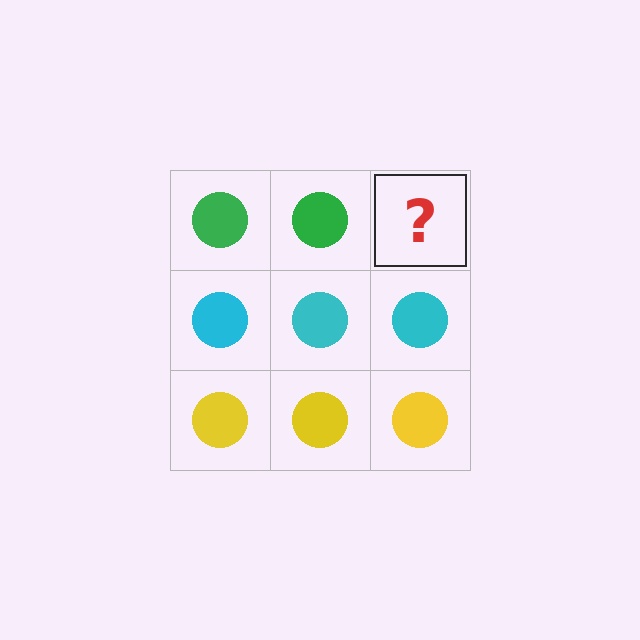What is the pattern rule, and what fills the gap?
The rule is that each row has a consistent color. The gap should be filled with a green circle.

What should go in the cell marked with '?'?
The missing cell should contain a green circle.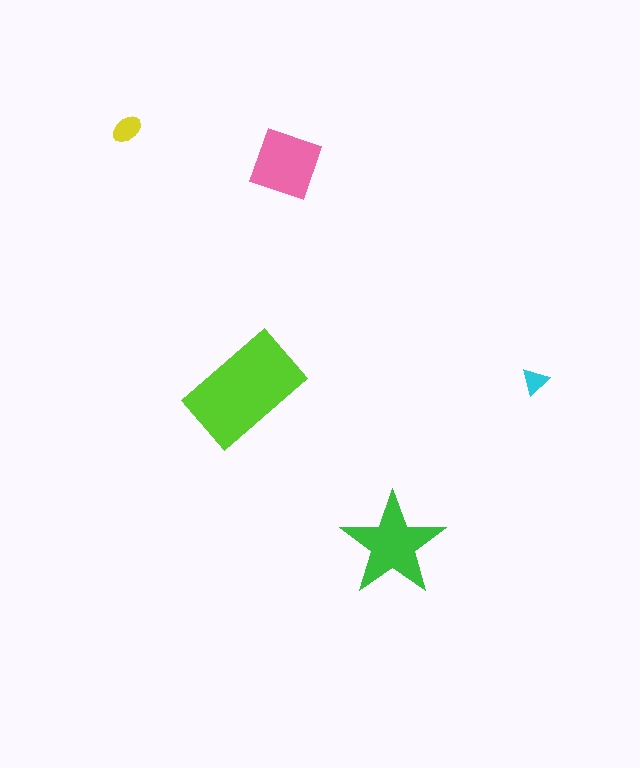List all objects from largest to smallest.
The lime rectangle, the green star, the pink diamond, the yellow ellipse, the cyan triangle.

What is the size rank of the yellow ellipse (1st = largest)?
4th.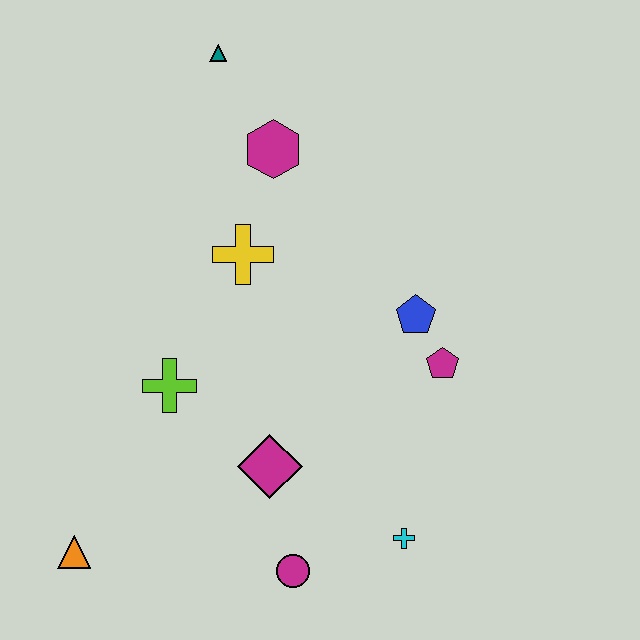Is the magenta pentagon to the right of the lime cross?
Yes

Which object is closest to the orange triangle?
The lime cross is closest to the orange triangle.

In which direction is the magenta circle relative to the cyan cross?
The magenta circle is to the left of the cyan cross.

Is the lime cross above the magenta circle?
Yes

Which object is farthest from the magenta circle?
The teal triangle is farthest from the magenta circle.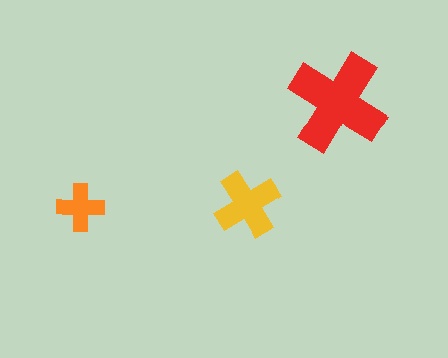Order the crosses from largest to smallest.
the red one, the yellow one, the orange one.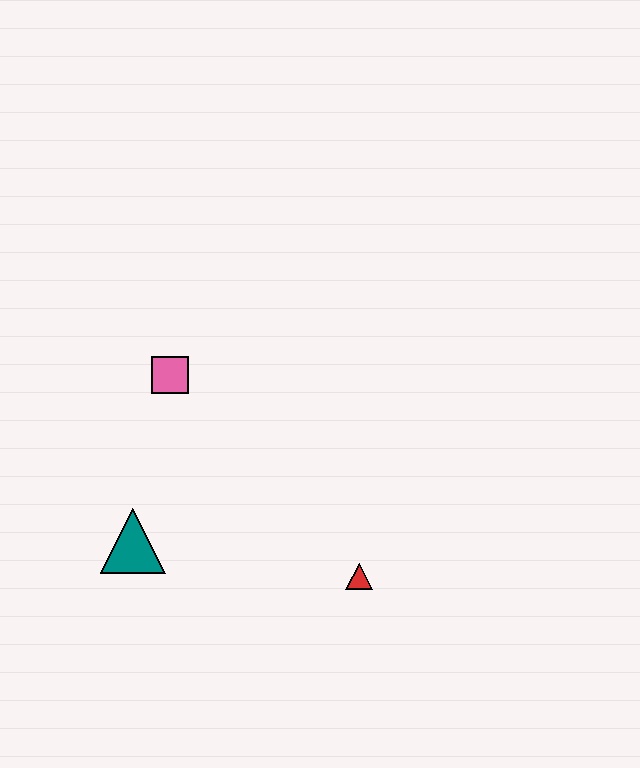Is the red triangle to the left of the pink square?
No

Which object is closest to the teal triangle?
The pink square is closest to the teal triangle.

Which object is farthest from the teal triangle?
The red triangle is farthest from the teal triangle.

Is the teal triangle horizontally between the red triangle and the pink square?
No